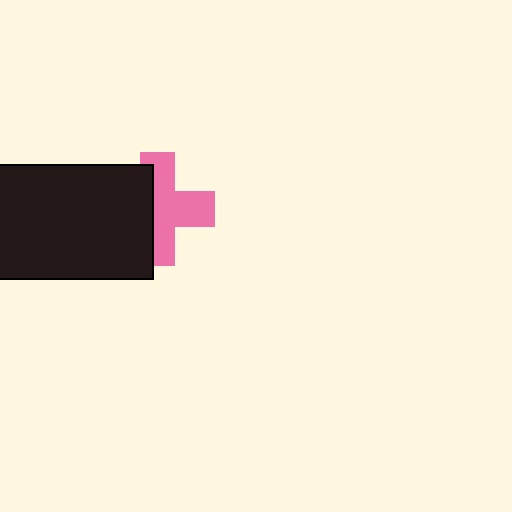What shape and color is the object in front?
The object in front is a black rectangle.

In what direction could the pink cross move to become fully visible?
The pink cross could move right. That would shift it out from behind the black rectangle entirely.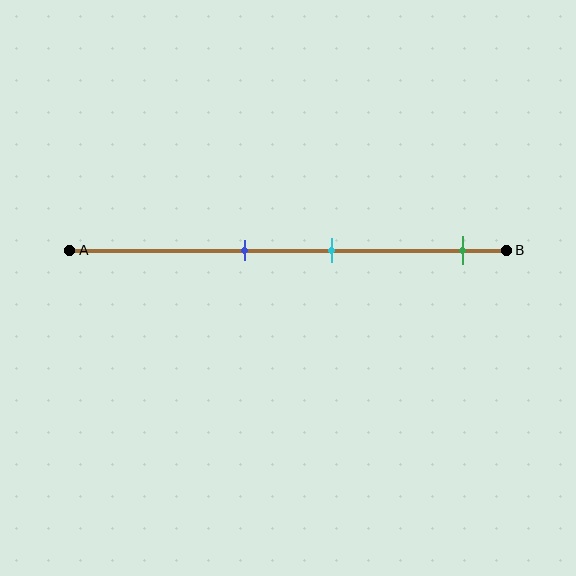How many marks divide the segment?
There are 3 marks dividing the segment.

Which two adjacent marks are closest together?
The blue and cyan marks are the closest adjacent pair.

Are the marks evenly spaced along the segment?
No, the marks are not evenly spaced.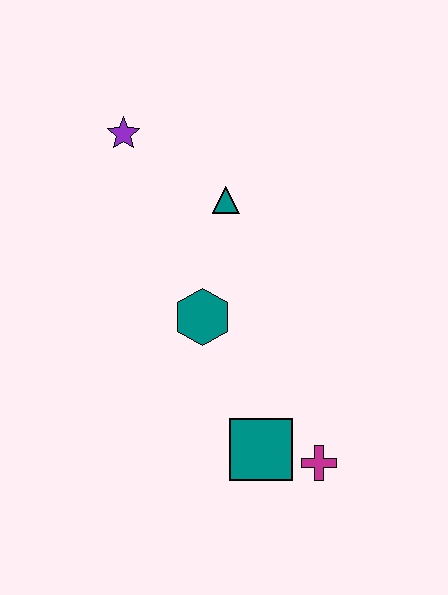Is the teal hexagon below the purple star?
Yes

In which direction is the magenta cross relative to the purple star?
The magenta cross is below the purple star.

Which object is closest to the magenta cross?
The teal square is closest to the magenta cross.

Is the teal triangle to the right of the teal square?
No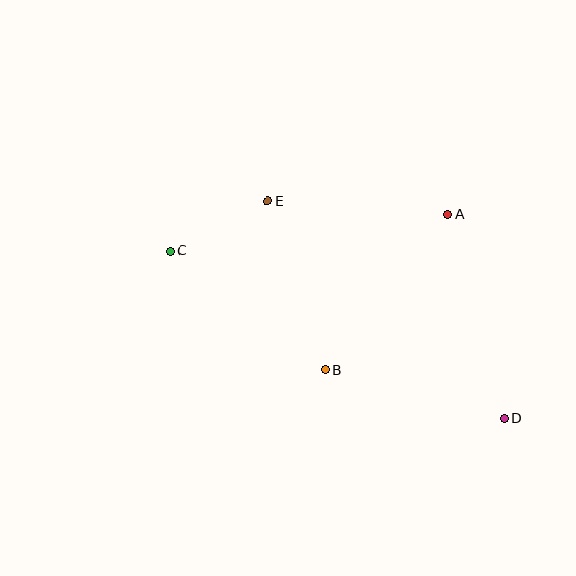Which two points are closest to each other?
Points C and E are closest to each other.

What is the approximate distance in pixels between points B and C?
The distance between B and C is approximately 195 pixels.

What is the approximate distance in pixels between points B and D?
The distance between B and D is approximately 185 pixels.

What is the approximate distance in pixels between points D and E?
The distance between D and E is approximately 321 pixels.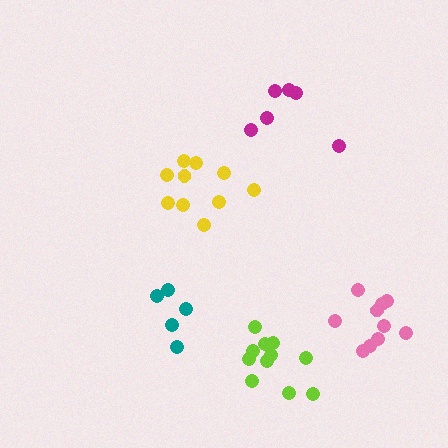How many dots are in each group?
Group 1: 5 dots, Group 2: 10 dots, Group 3: 11 dots, Group 4: 6 dots, Group 5: 10 dots (42 total).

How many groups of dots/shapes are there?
There are 5 groups.